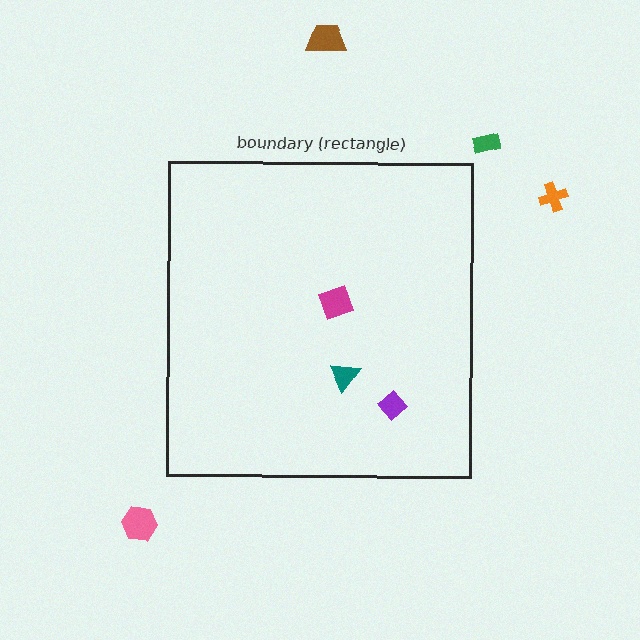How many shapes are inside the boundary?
3 inside, 4 outside.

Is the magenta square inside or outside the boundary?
Inside.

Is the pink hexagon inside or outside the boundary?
Outside.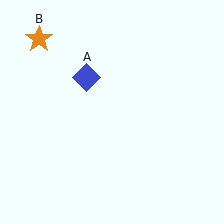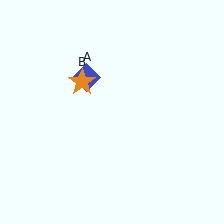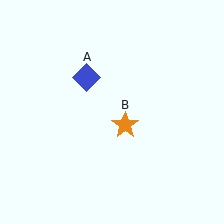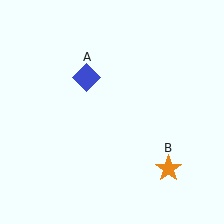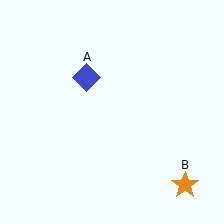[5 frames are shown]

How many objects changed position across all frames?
1 object changed position: orange star (object B).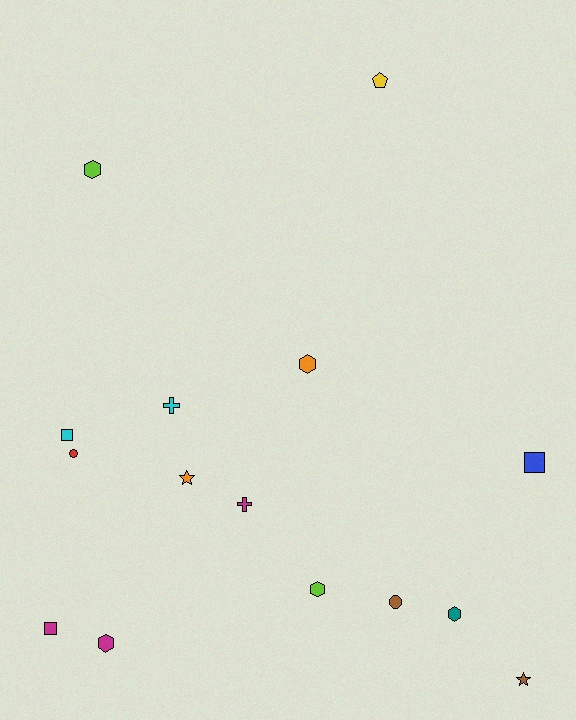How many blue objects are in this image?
There is 1 blue object.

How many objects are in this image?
There are 15 objects.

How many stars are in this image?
There are 2 stars.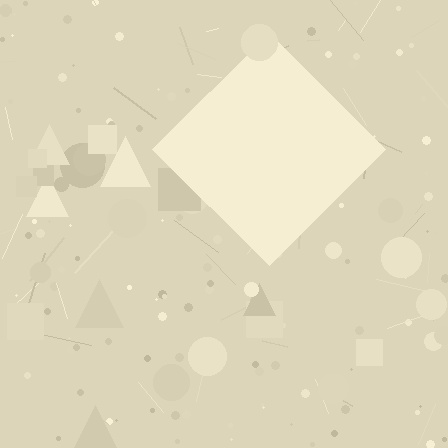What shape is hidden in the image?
A diamond is hidden in the image.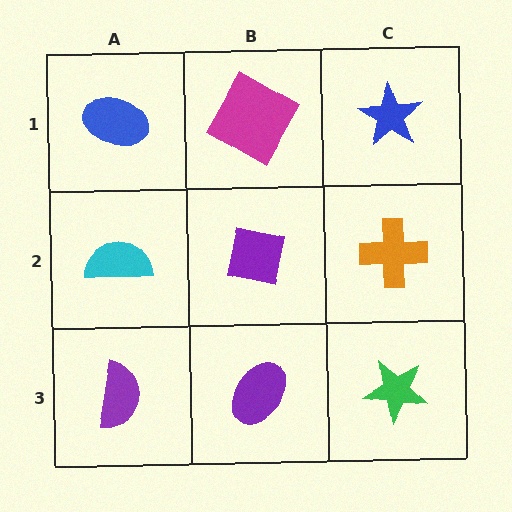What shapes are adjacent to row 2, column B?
A magenta square (row 1, column B), a purple ellipse (row 3, column B), a cyan semicircle (row 2, column A), an orange cross (row 2, column C).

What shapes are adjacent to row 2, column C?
A blue star (row 1, column C), a green star (row 3, column C), a purple square (row 2, column B).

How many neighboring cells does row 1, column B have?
3.